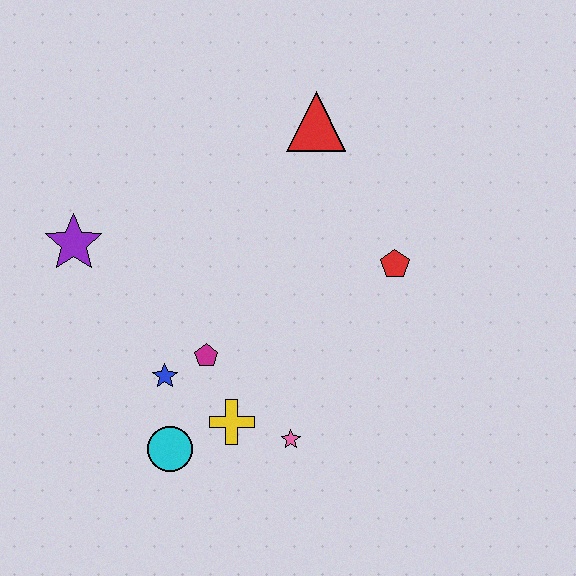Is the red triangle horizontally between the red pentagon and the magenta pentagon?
Yes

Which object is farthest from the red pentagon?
The purple star is farthest from the red pentagon.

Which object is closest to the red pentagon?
The red triangle is closest to the red pentagon.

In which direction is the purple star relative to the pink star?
The purple star is to the left of the pink star.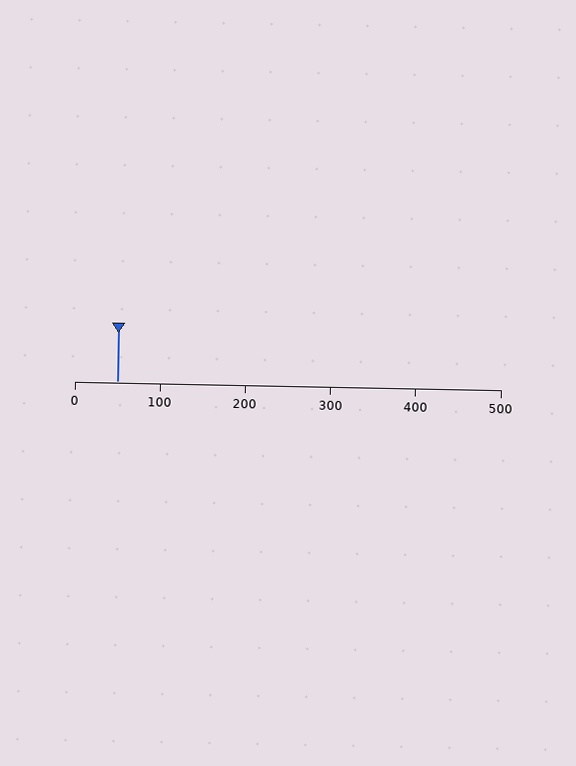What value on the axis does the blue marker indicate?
The marker indicates approximately 50.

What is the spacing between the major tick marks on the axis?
The major ticks are spaced 100 apart.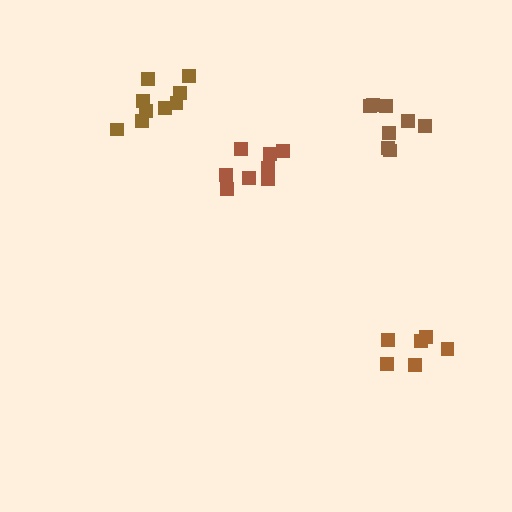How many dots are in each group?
Group 1: 8 dots, Group 2: 10 dots, Group 3: 8 dots, Group 4: 6 dots (32 total).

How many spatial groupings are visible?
There are 4 spatial groupings.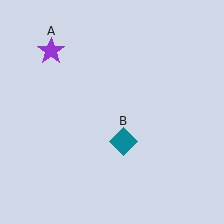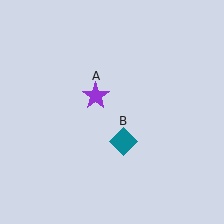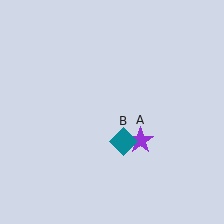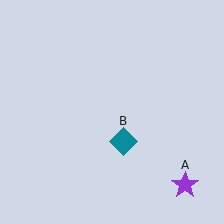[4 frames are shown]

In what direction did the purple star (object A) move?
The purple star (object A) moved down and to the right.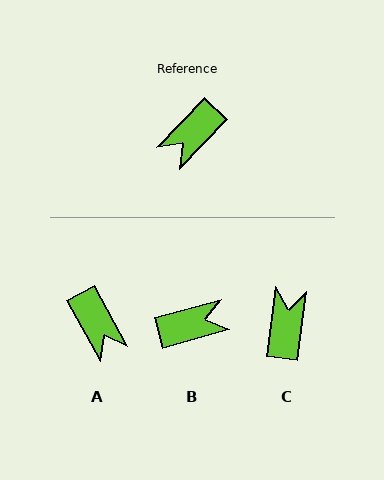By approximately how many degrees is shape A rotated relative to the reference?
Approximately 72 degrees counter-clockwise.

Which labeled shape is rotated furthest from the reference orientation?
B, about 149 degrees away.